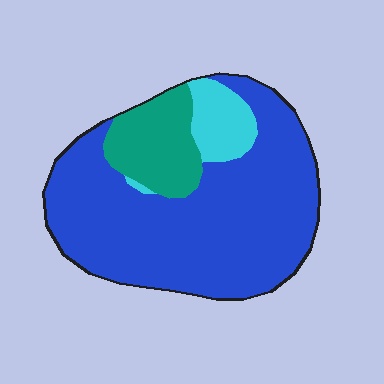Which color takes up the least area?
Cyan, at roughly 10%.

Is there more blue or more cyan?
Blue.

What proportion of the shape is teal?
Teal takes up about one sixth (1/6) of the shape.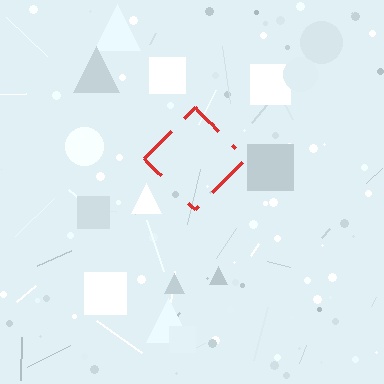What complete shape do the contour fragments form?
The contour fragments form a diamond.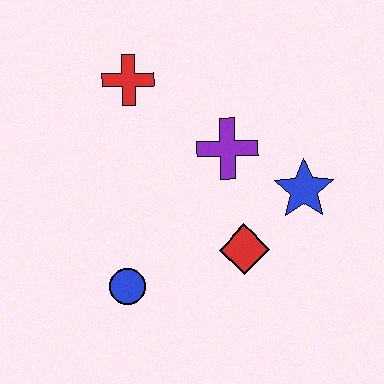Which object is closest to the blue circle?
The red diamond is closest to the blue circle.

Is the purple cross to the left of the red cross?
No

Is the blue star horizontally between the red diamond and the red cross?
No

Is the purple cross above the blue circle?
Yes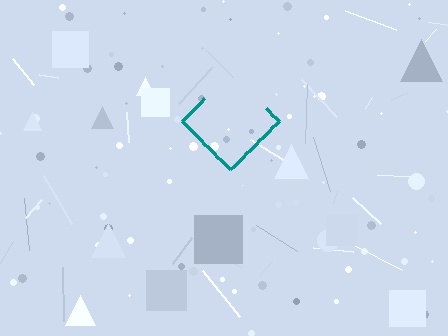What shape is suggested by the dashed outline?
The dashed outline suggests a diamond.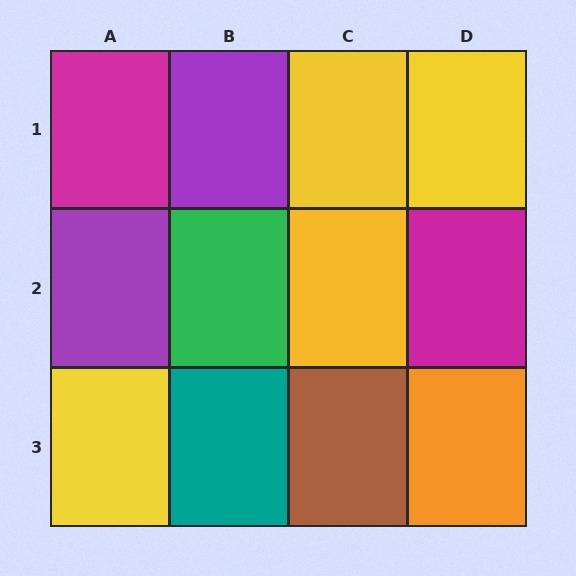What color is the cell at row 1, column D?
Yellow.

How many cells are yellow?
4 cells are yellow.